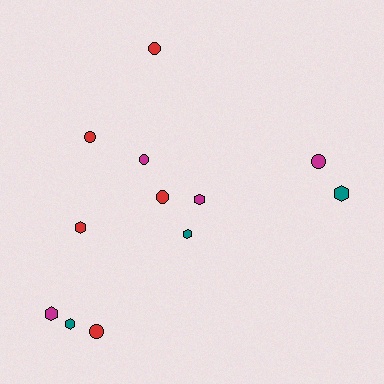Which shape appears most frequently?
Circle, with 6 objects.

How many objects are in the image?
There are 12 objects.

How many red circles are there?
There are 4 red circles.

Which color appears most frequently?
Red, with 5 objects.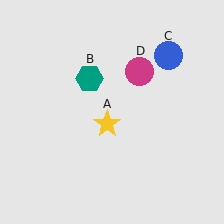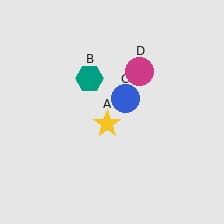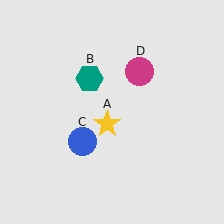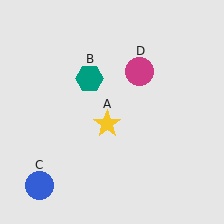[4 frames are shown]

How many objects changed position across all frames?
1 object changed position: blue circle (object C).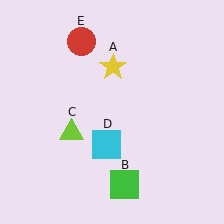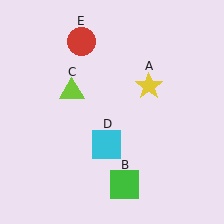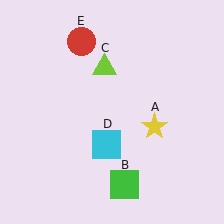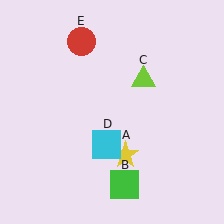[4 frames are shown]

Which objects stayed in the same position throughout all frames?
Green square (object B) and cyan square (object D) and red circle (object E) remained stationary.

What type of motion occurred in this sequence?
The yellow star (object A), lime triangle (object C) rotated clockwise around the center of the scene.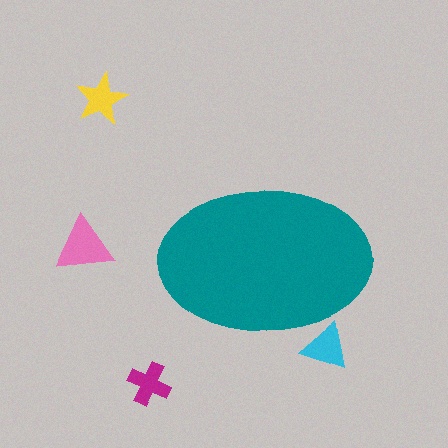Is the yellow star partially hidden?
No, the yellow star is fully visible.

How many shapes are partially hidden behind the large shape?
1 shape is partially hidden.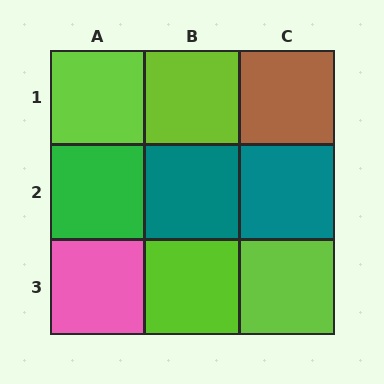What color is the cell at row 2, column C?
Teal.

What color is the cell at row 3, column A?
Pink.